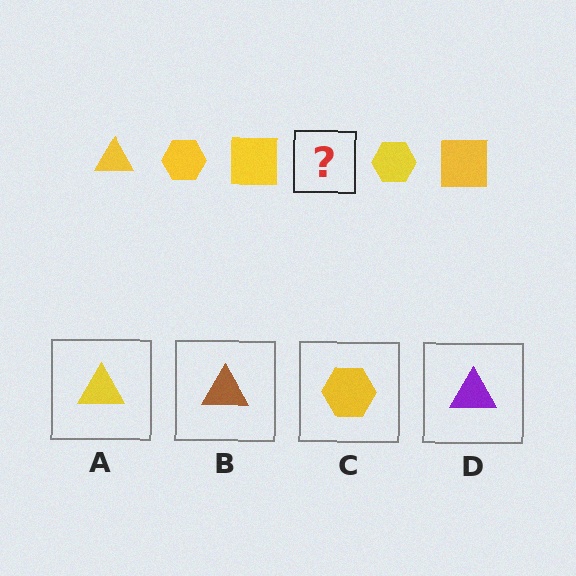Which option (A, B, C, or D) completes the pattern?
A.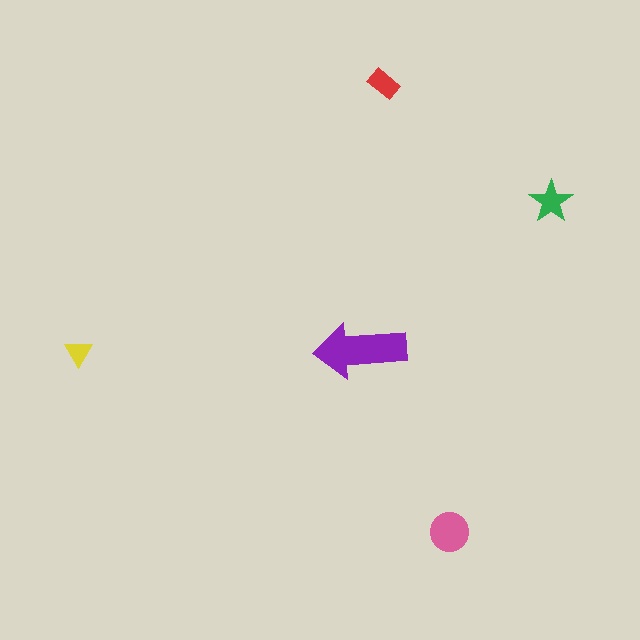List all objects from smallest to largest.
The yellow triangle, the red rectangle, the green star, the pink circle, the purple arrow.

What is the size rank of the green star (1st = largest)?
3rd.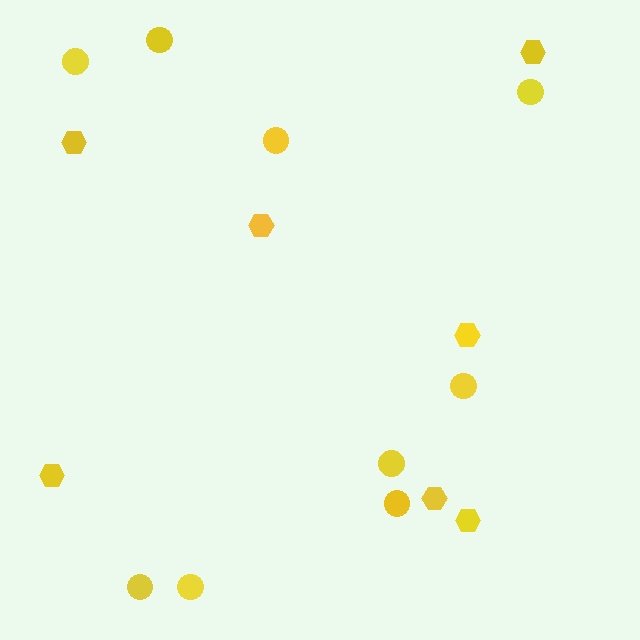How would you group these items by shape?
There are 2 groups: one group of hexagons (7) and one group of circles (9).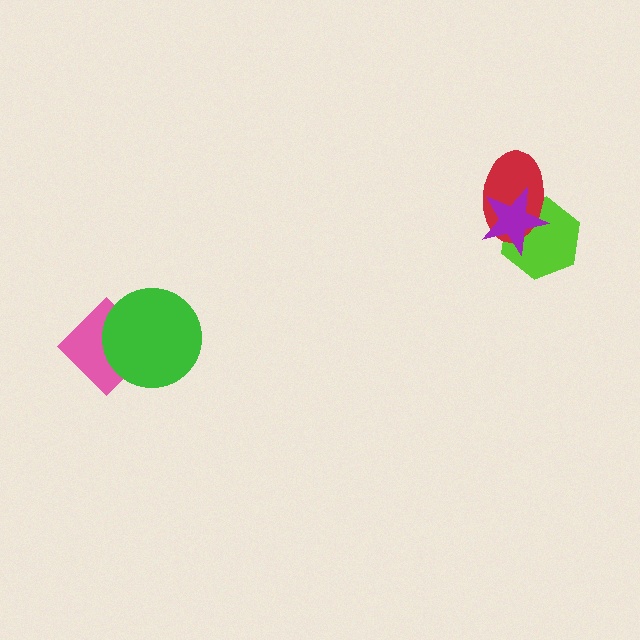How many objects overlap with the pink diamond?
1 object overlaps with the pink diamond.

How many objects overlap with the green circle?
1 object overlaps with the green circle.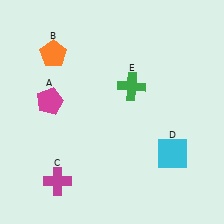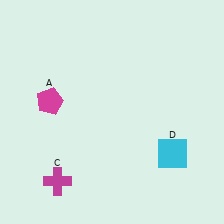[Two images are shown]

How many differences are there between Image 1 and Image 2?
There are 2 differences between the two images.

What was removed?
The green cross (E), the orange pentagon (B) were removed in Image 2.